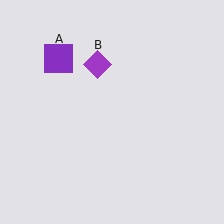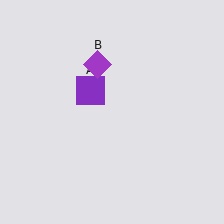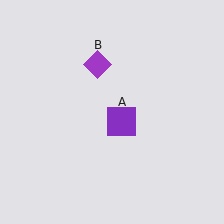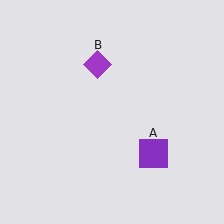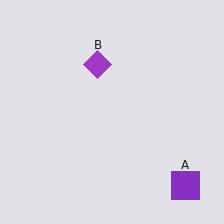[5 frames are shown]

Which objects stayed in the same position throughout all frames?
Purple diamond (object B) remained stationary.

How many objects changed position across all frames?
1 object changed position: purple square (object A).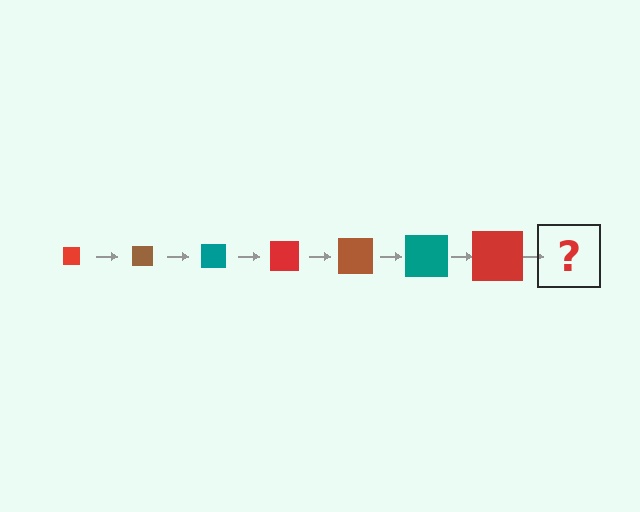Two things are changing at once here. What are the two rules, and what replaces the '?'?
The two rules are that the square grows larger each step and the color cycles through red, brown, and teal. The '?' should be a brown square, larger than the previous one.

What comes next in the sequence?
The next element should be a brown square, larger than the previous one.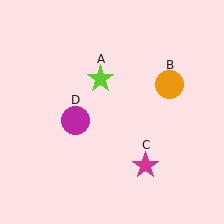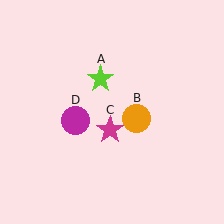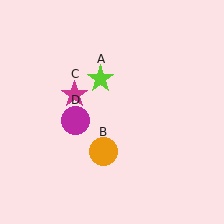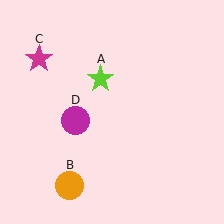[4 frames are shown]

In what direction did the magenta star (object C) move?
The magenta star (object C) moved up and to the left.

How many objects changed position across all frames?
2 objects changed position: orange circle (object B), magenta star (object C).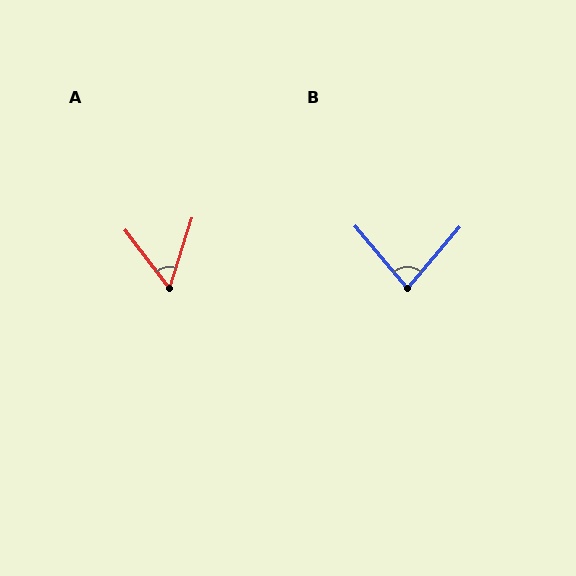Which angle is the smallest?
A, at approximately 55 degrees.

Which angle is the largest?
B, at approximately 81 degrees.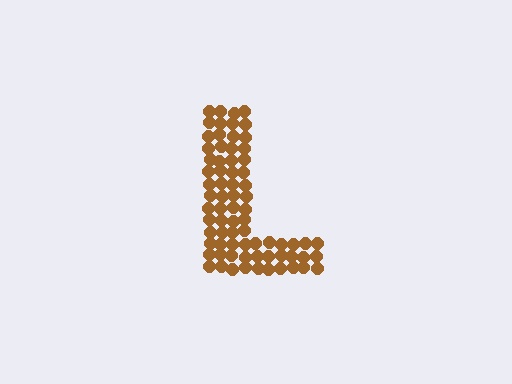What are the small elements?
The small elements are circles.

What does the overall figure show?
The overall figure shows the letter L.